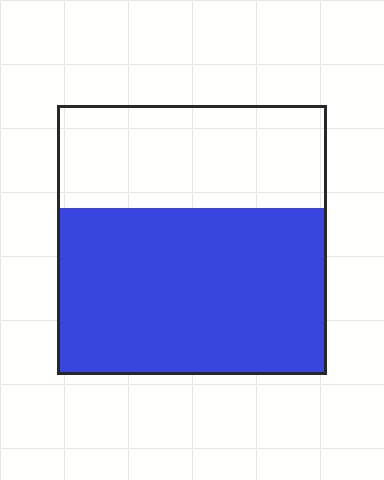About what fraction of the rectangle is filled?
About five eighths (5/8).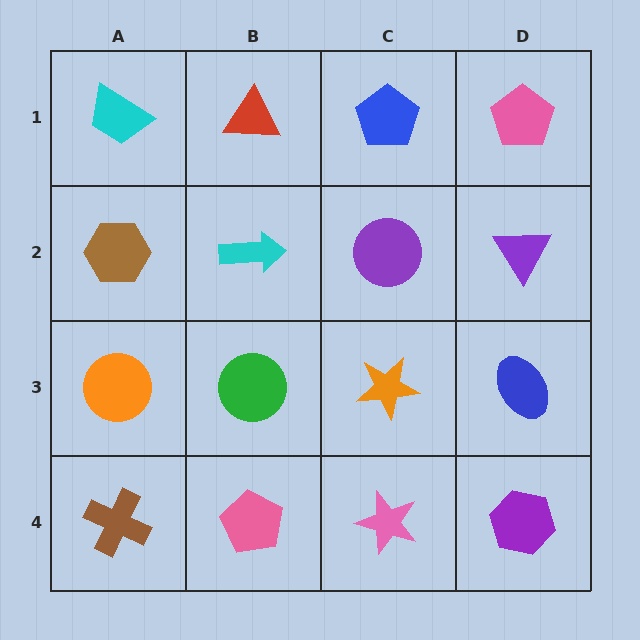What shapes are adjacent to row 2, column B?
A red triangle (row 1, column B), a green circle (row 3, column B), a brown hexagon (row 2, column A), a purple circle (row 2, column C).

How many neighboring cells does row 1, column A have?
2.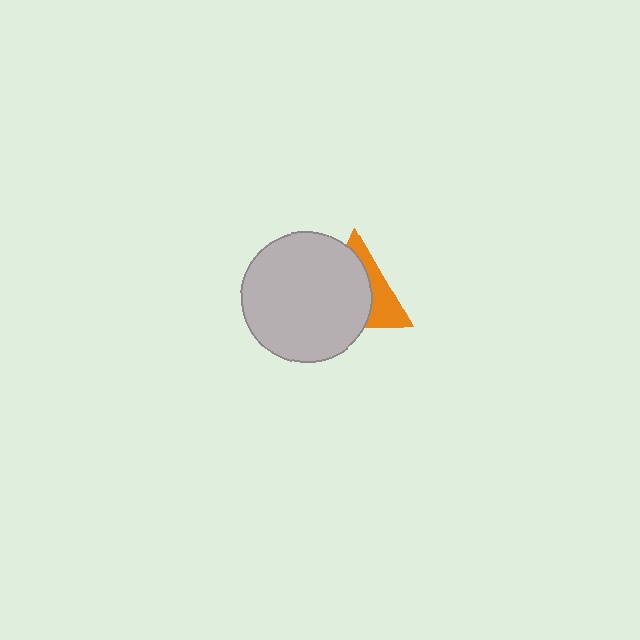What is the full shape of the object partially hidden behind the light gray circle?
The partially hidden object is an orange triangle.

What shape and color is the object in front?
The object in front is a light gray circle.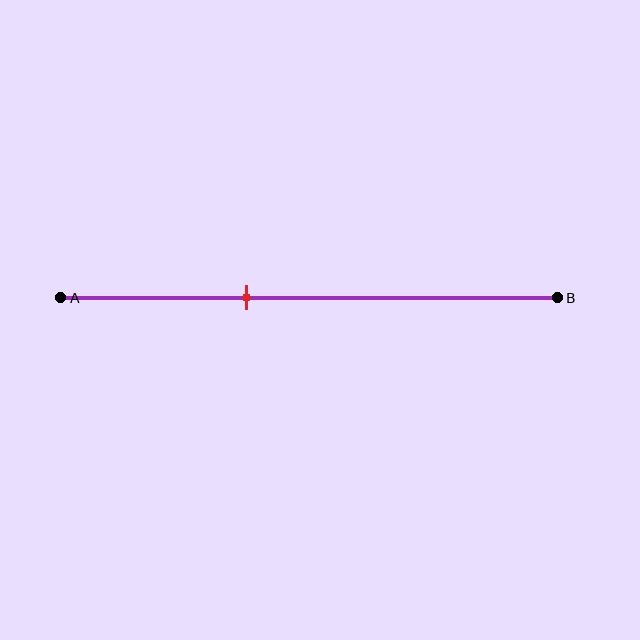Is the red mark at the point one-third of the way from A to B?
No, the mark is at about 35% from A, not at the 33% one-third point.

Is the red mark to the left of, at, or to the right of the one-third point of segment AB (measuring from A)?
The red mark is to the right of the one-third point of segment AB.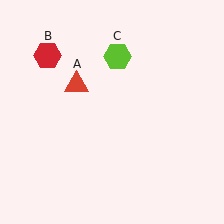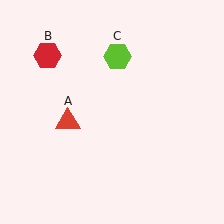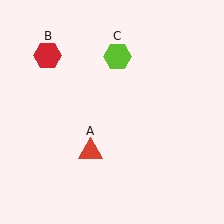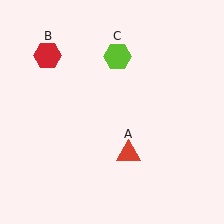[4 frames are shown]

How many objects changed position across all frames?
1 object changed position: red triangle (object A).